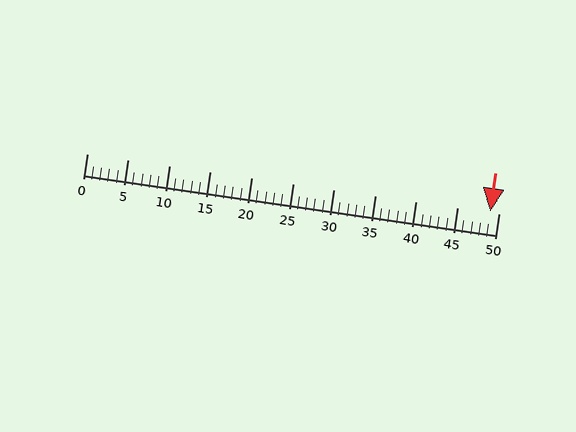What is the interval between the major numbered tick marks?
The major tick marks are spaced 5 units apart.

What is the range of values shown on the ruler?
The ruler shows values from 0 to 50.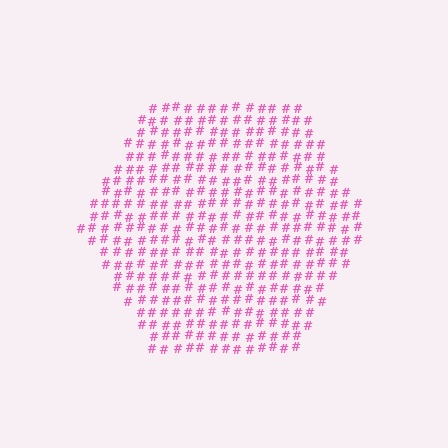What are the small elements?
The small elements are hash symbols.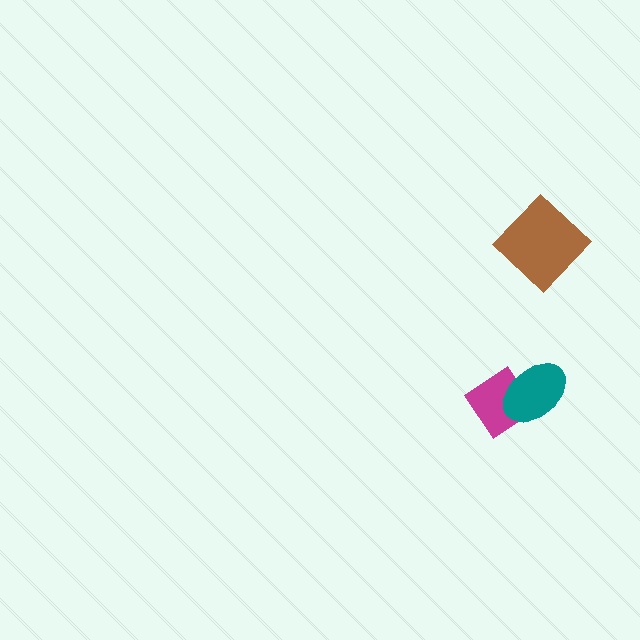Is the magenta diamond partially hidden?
Yes, it is partially covered by another shape.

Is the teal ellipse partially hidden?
No, no other shape covers it.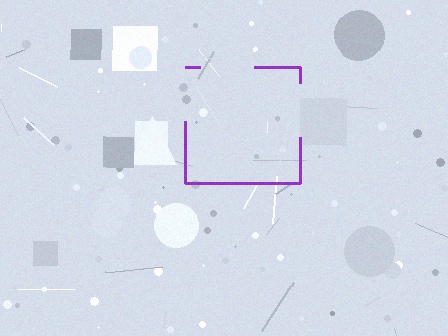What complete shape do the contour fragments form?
The contour fragments form a square.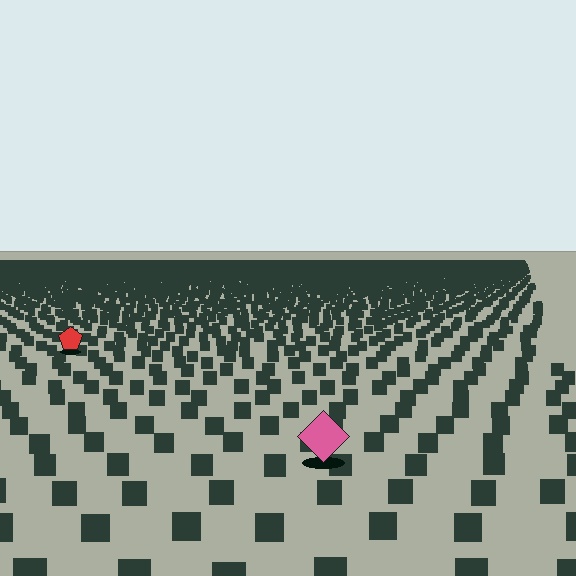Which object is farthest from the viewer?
The red pentagon is farthest from the viewer. It appears smaller and the ground texture around it is denser.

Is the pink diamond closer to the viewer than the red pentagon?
Yes. The pink diamond is closer — you can tell from the texture gradient: the ground texture is coarser near it.